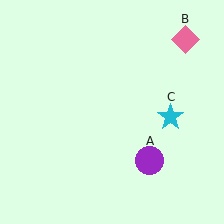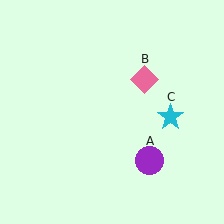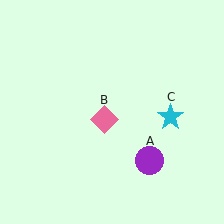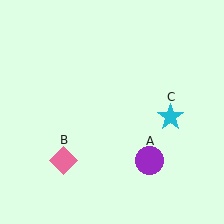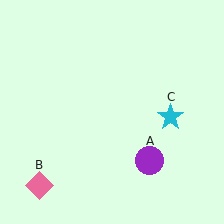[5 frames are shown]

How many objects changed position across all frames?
1 object changed position: pink diamond (object B).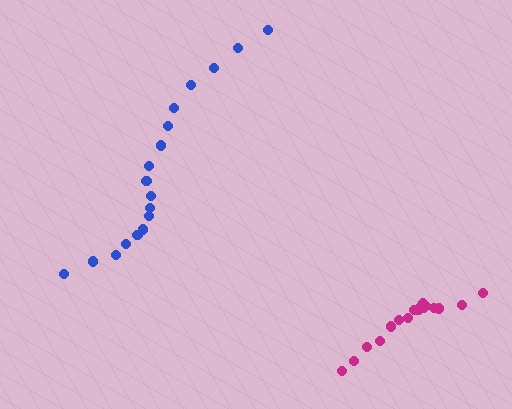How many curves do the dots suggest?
There are 2 distinct paths.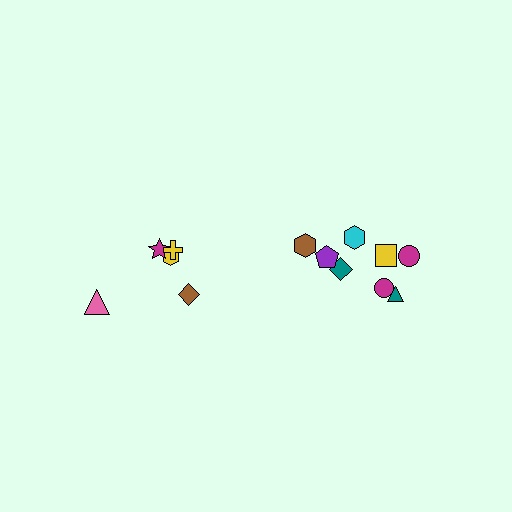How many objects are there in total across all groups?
There are 13 objects.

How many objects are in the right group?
There are 8 objects.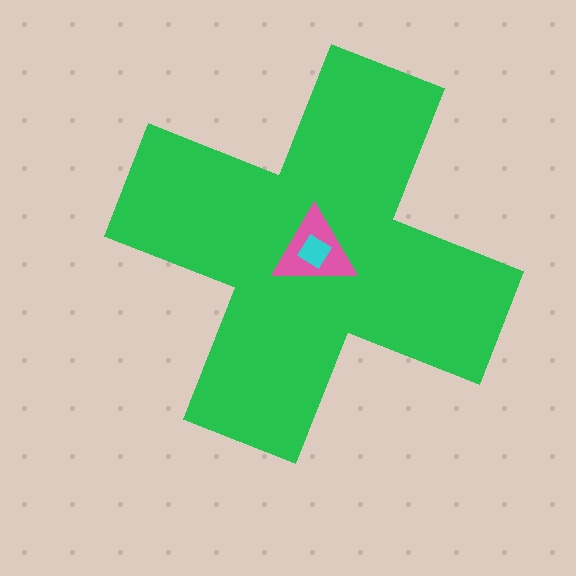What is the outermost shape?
The green cross.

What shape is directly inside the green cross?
The pink triangle.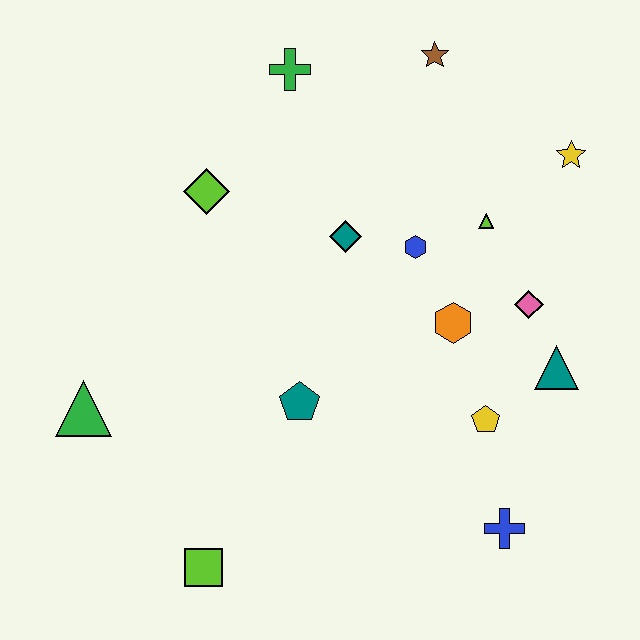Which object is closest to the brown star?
The green cross is closest to the brown star.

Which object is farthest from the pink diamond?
The green triangle is farthest from the pink diamond.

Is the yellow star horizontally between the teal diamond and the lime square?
No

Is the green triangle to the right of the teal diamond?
No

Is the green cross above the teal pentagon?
Yes